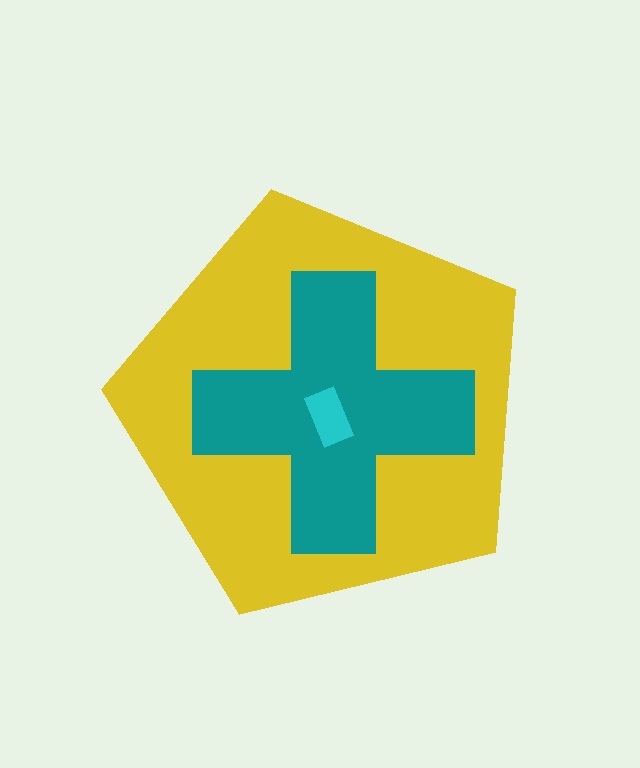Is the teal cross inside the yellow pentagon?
Yes.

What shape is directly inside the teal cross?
The cyan rectangle.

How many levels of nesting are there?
3.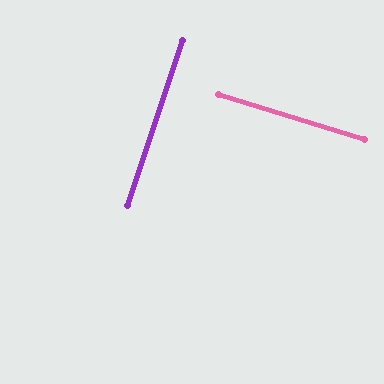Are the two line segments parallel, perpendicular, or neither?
Perpendicular — they meet at approximately 88°.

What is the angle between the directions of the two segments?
Approximately 88 degrees.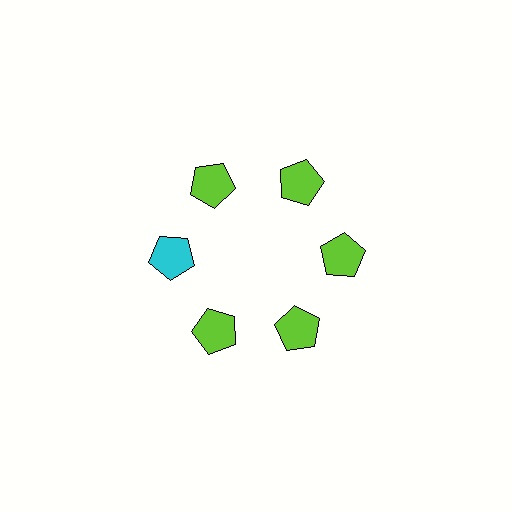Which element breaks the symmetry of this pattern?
The cyan pentagon at roughly the 9 o'clock position breaks the symmetry. All other shapes are lime pentagons.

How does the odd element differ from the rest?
It has a different color: cyan instead of lime.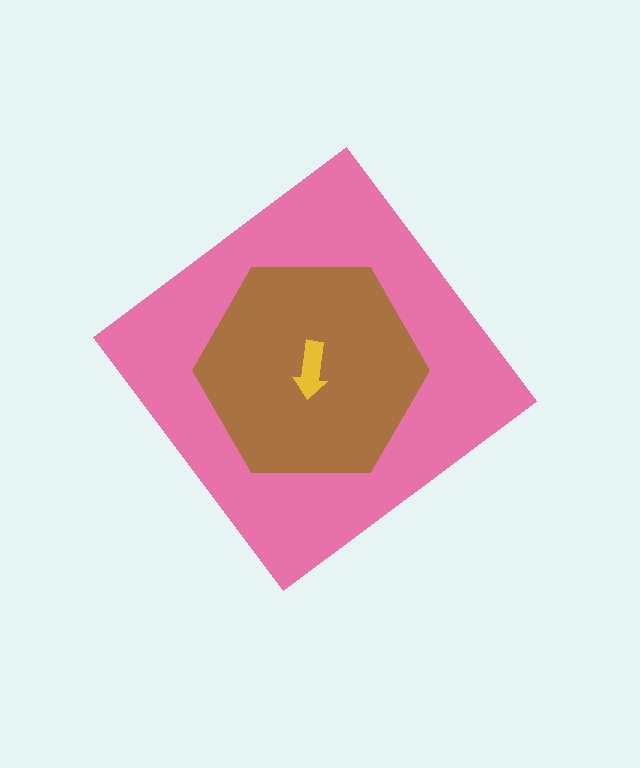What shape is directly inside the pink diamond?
The brown hexagon.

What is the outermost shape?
The pink diamond.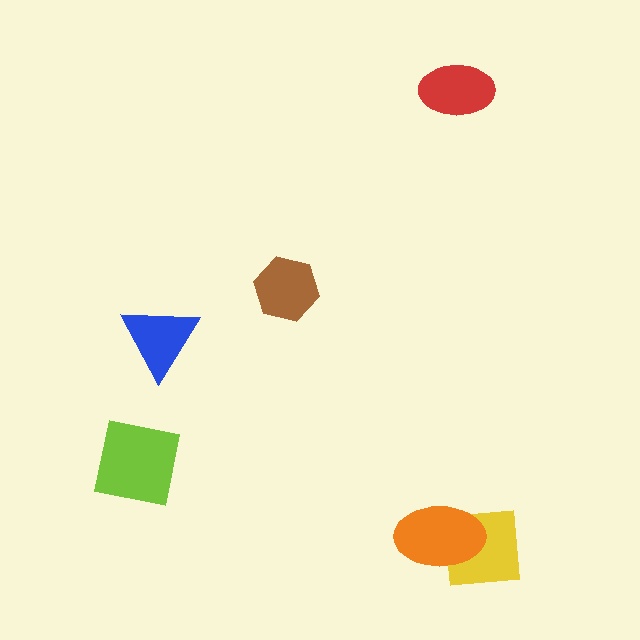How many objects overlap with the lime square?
0 objects overlap with the lime square.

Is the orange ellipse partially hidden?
No, no other shape covers it.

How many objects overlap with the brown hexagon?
0 objects overlap with the brown hexagon.